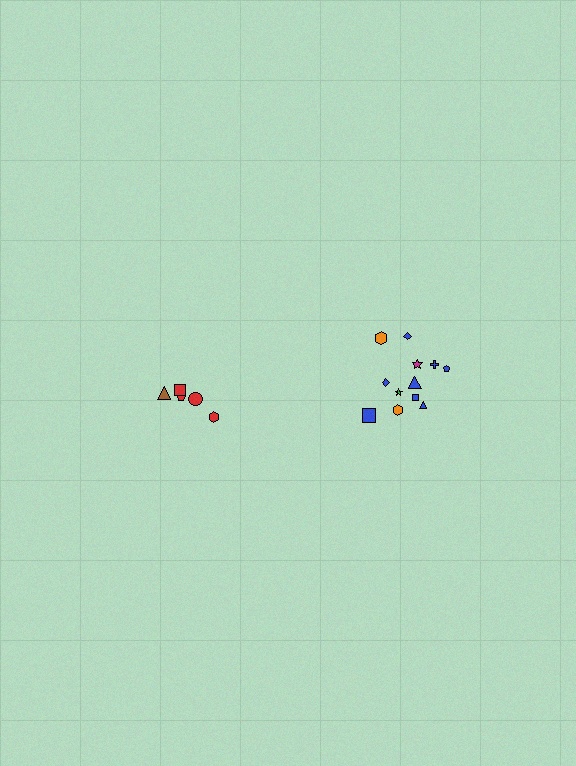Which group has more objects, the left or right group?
The right group.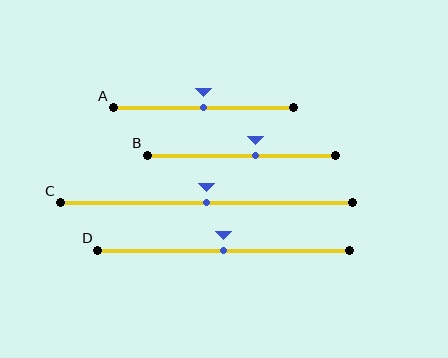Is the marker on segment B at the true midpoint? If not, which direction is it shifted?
No, the marker on segment B is shifted to the right by about 7% of the segment length.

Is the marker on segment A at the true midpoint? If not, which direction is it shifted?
Yes, the marker on segment A is at the true midpoint.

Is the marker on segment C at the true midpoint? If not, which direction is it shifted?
Yes, the marker on segment C is at the true midpoint.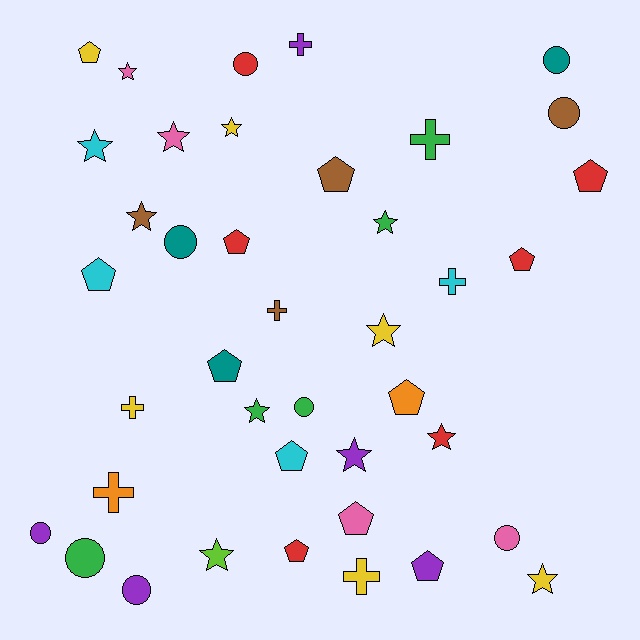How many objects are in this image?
There are 40 objects.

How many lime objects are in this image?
There is 1 lime object.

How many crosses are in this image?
There are 7 crosses.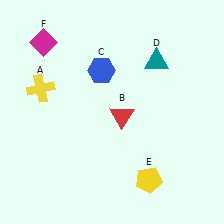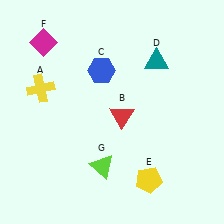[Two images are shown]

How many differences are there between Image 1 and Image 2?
There is 1 difference between the two images.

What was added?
A lime triangle (G) was added in Image 2.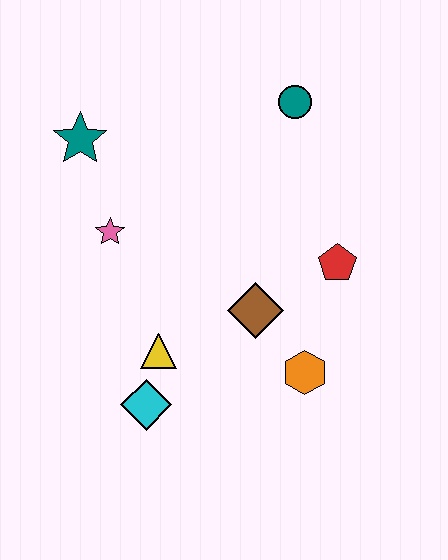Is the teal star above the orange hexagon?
Yes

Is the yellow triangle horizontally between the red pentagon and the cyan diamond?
Yes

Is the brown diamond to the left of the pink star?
No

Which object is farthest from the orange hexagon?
The teal star is farthest from the orange hexagon.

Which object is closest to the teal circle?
The red pentagon is closest to the teal circle.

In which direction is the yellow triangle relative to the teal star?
The yellow triangle is below the teal star.